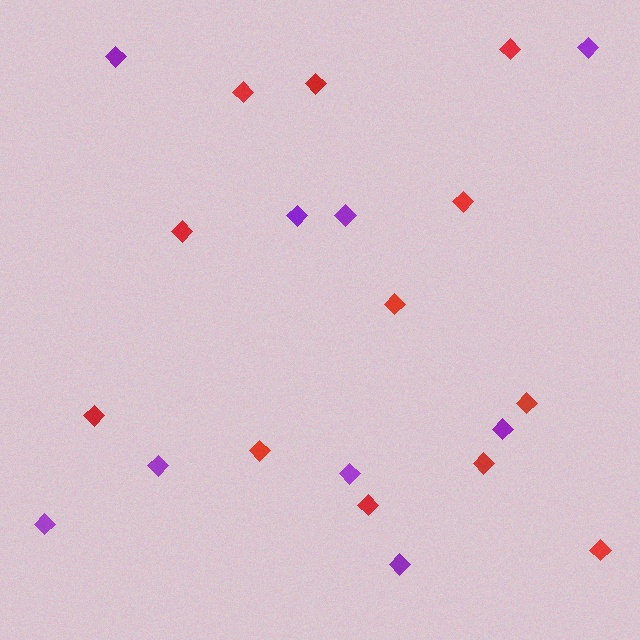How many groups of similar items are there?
There are 2 groups: one group of purple diamonds (9) and one group of red diamonds (12).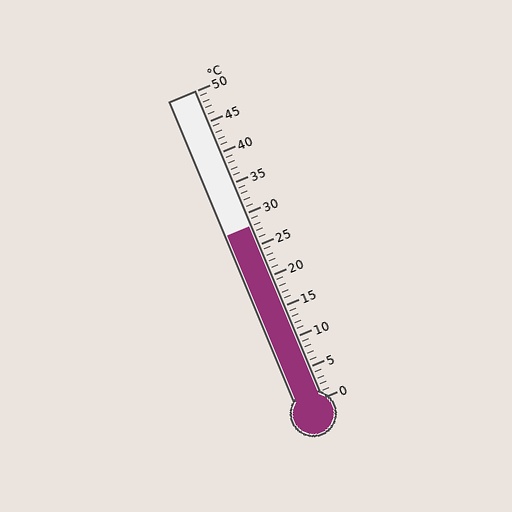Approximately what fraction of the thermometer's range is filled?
The thermometer is filled to approximately 55% of its range.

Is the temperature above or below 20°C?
The temperature is above 20°C.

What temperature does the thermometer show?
The thermometer shows approximately 28°C.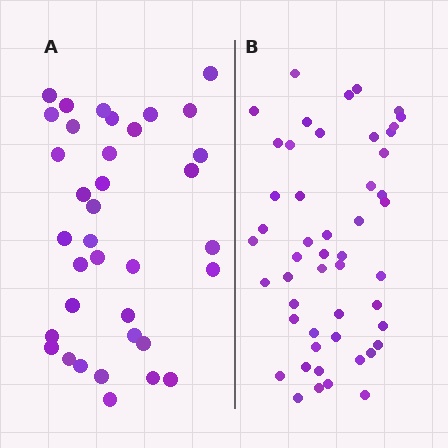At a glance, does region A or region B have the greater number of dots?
Region B (the right region) has more dots.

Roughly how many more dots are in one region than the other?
Region B has approximately 15 more dots than region A.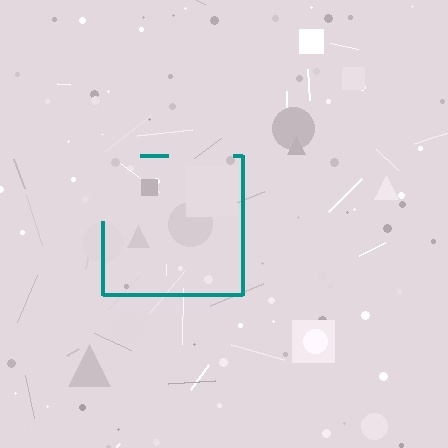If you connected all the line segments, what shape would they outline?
They would outline a square.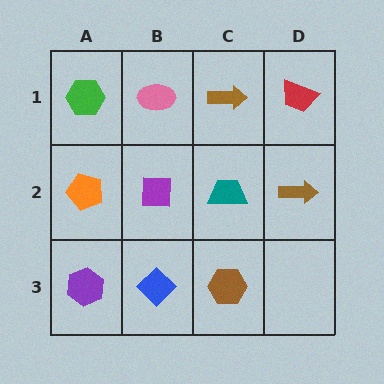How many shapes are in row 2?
4 shapes.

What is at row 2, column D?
A brown arrow.